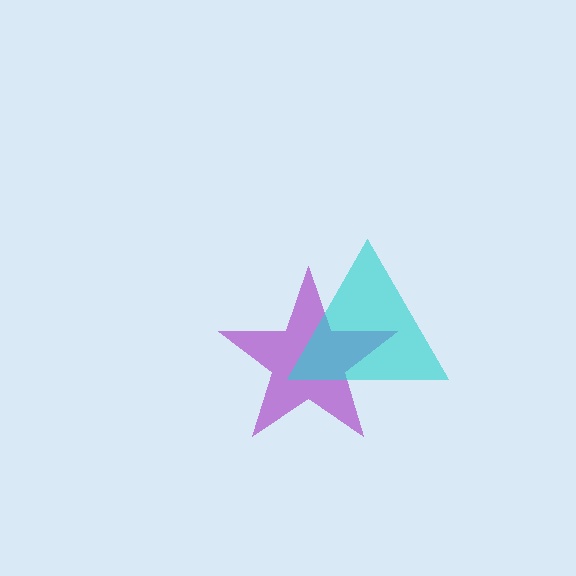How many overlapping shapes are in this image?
There are 2 overlapping shapes in the image.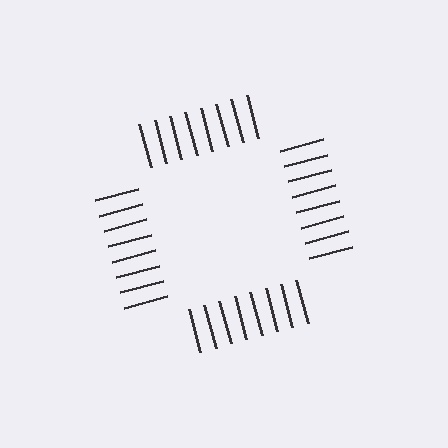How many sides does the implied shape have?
4 sides — the line-ends trace a square.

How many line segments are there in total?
32 — 8 along each of the 4 edges.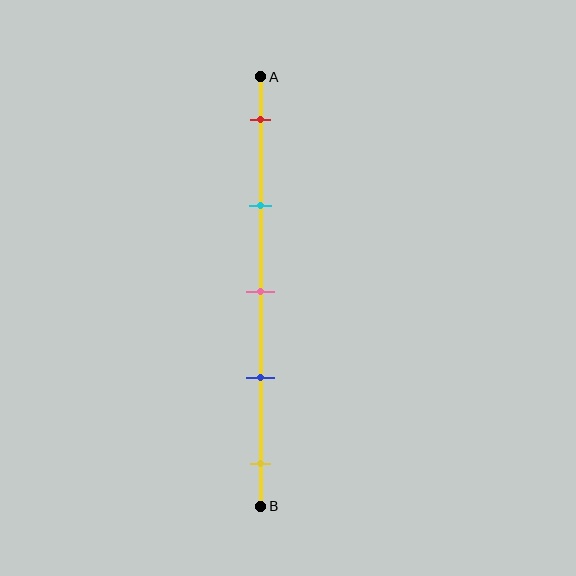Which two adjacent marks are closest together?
The pink and blue marks are the closest adjacent pair.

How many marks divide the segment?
There are 5 marks dividing the segment.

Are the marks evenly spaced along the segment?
Yes, the marks are approximately evenly spaced.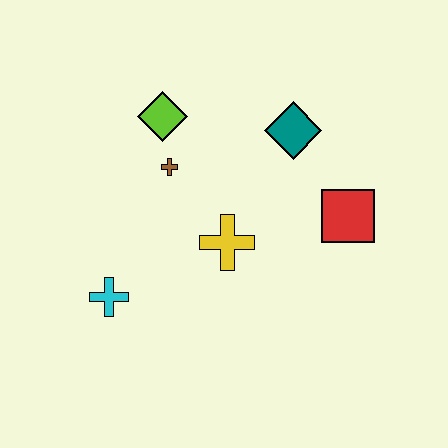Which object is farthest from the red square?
The cyan cross is farthest from the red square.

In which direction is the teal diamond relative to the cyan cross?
The teal diamond is to the right of the cyan cross.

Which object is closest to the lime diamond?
The brown cross is closest to the lime diamond.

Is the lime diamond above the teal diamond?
Yes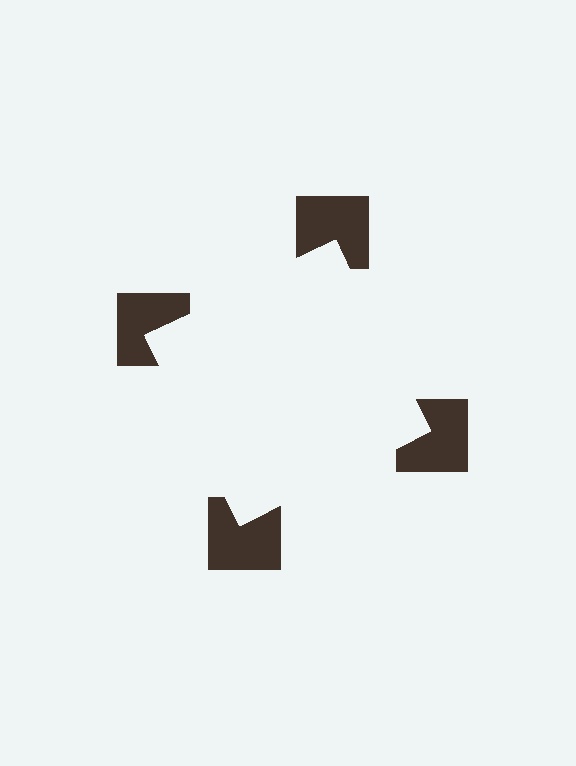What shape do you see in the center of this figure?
An illusory square — its edges are inferred from the aligned wedge cuts in the notched squares, not physically drawn.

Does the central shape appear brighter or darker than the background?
It typically appears slightly brighter than the background, even though no actual brightness change is drawn.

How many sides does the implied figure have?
4 sides.